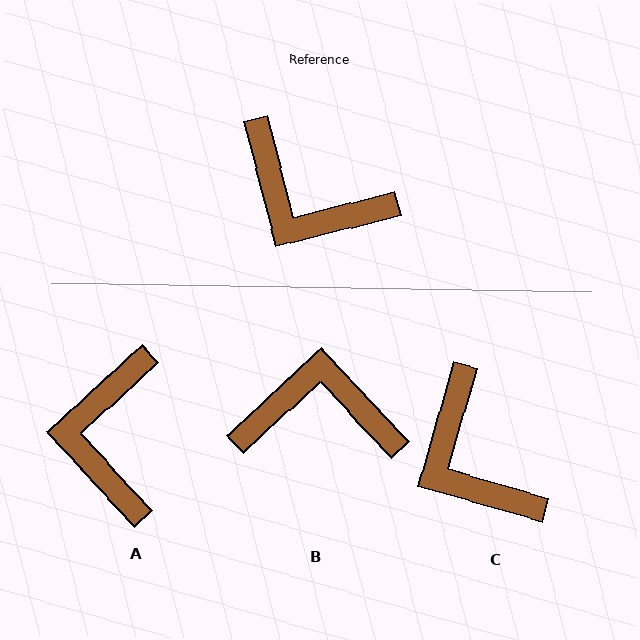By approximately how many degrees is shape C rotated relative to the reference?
Approximately 30 degrees clockwise.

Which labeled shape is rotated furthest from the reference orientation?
B, about 151 degrees away.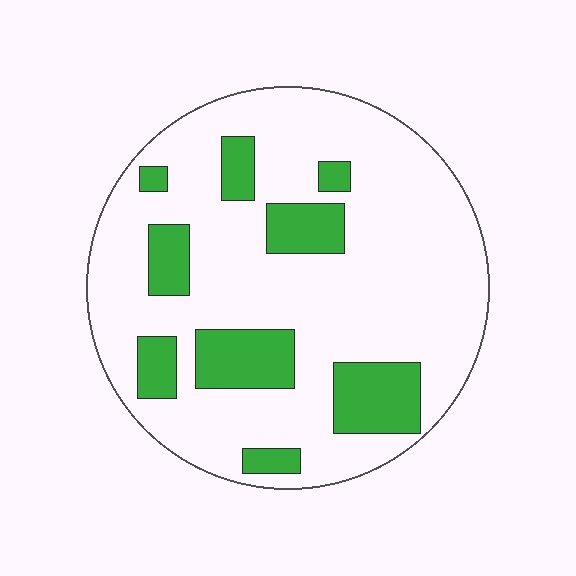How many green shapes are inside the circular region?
9.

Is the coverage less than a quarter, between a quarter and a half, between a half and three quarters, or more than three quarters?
Less than a quarter.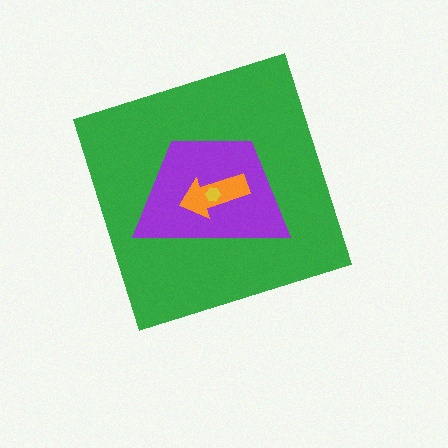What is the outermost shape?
The green diamond.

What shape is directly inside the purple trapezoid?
The orange arrow.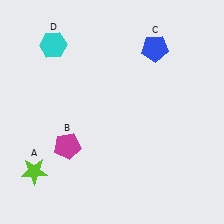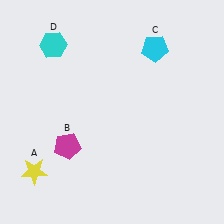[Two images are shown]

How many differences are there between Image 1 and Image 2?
There are 2 differences between the two images.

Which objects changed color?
A changed from lime to yellow. C changed from blue to cyan.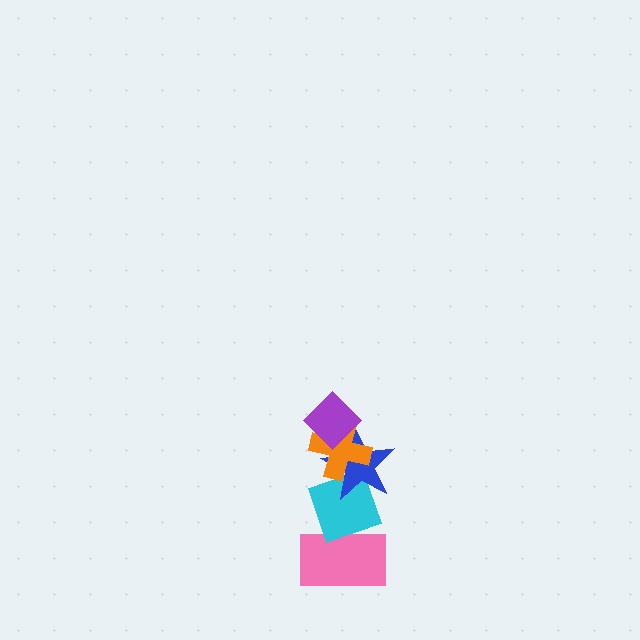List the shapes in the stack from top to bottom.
From top to bottom: the purple diamond, the orange cross, the blue star, the cyan diamond, the pink rectangle.